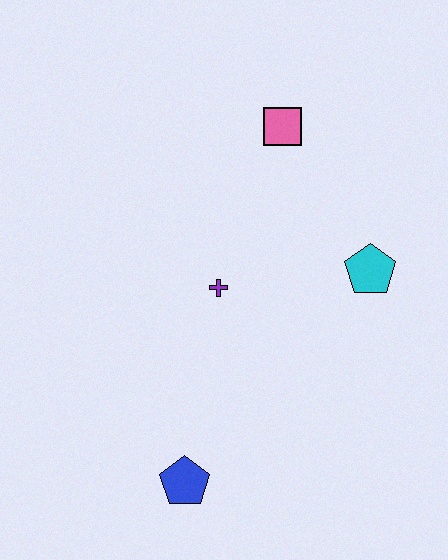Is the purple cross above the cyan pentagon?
No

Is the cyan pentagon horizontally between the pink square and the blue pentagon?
No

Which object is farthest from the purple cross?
The blue pentagon is farthest from the purple cross.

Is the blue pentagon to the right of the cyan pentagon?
No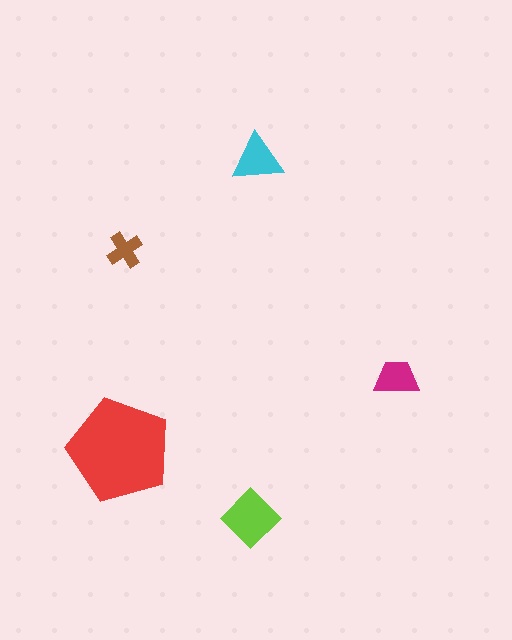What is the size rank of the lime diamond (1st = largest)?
2nd.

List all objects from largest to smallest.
The red pentagon, the lime diamond, the cyan triangle, the magenta trapezoid, the brown cross.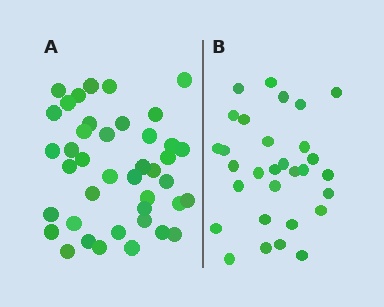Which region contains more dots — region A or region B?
Region A (the left region) has more dots.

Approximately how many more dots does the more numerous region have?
Region A has roughly 12 or so more dots than region B.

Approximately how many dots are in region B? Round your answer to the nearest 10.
About 30 dots.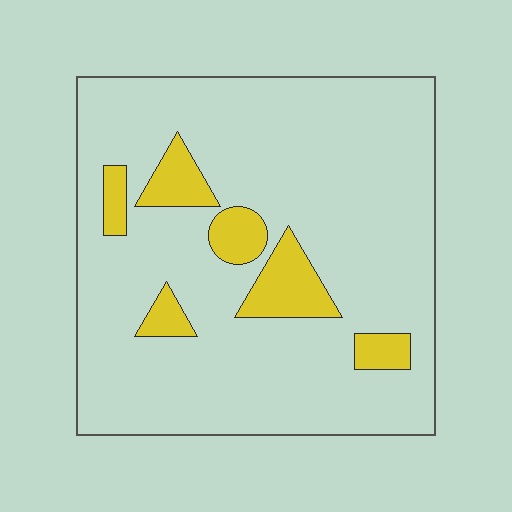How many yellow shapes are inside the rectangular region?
6.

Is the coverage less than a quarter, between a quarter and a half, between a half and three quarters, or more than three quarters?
Less than a quarter.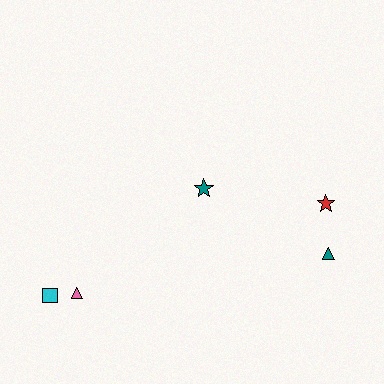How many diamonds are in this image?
There are no diamonds.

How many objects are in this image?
There are 5 objects.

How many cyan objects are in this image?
There is 1 cyan object.